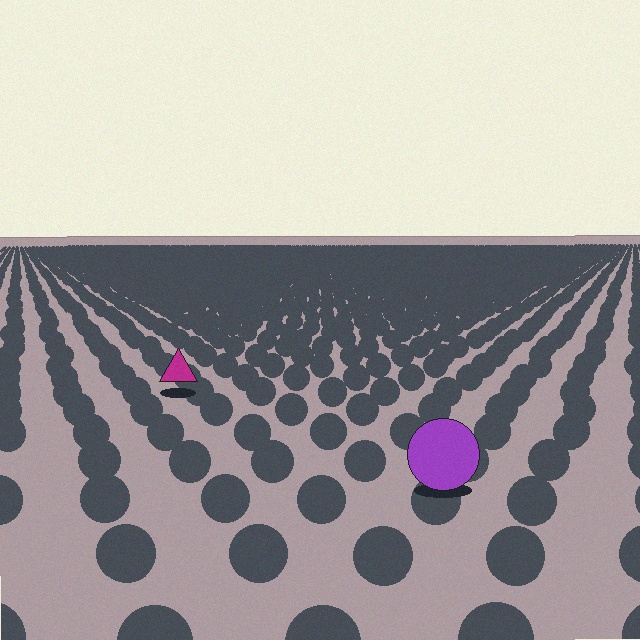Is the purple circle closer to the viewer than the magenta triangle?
Yes. The purple circle is closer — you can tell from the texture gradient: the ground texture is coarser near it.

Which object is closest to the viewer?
The purple circle is closest. The texture marks near it are larger and more spread out.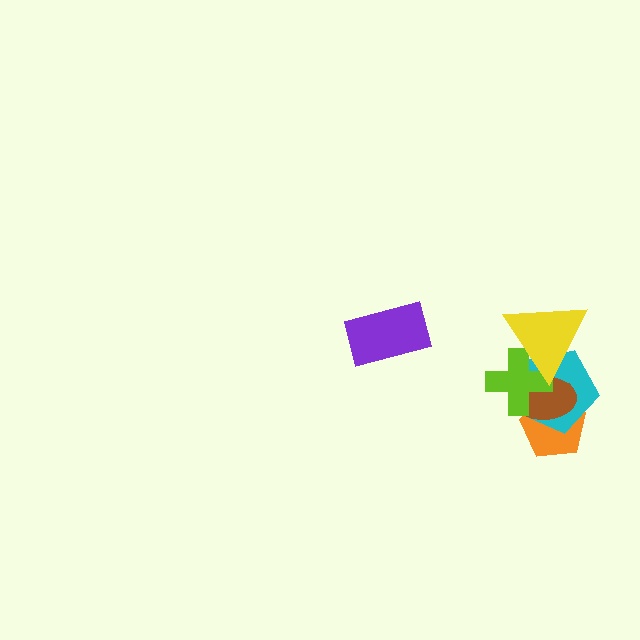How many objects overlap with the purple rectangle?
0 objects overlap with the purple rectangle.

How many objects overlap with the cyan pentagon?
4 objects overlap with the cyan pentagon.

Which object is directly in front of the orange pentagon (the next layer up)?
The cyan pentagon is directly in front of the orange pentagon.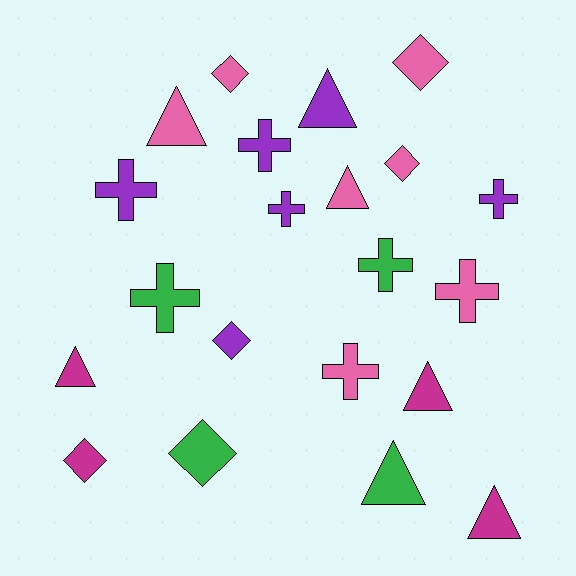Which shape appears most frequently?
Cross, with 8 objects.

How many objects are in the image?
There are 21 objects.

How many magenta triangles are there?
There are 3 magenta triangles.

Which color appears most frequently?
Pink, with 7 objects.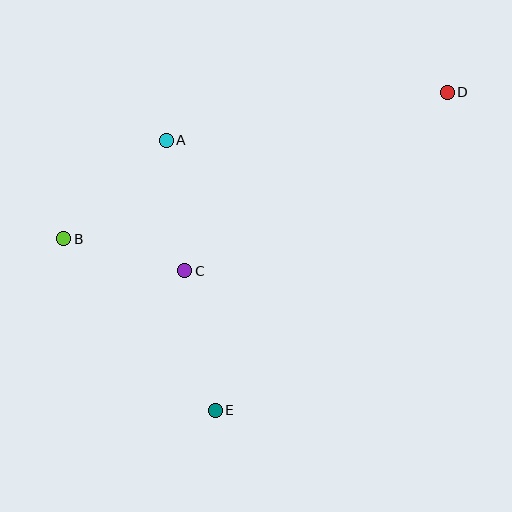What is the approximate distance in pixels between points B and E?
The distance between B and E is approximately 229 pixels.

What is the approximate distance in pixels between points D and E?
The distance between D and E is approximately 394 pixels.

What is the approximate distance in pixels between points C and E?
The distance between C and E is approximately 143 pixels.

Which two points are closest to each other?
Points B and C are closest to each other.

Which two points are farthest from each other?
Points B and D are farthest from each other.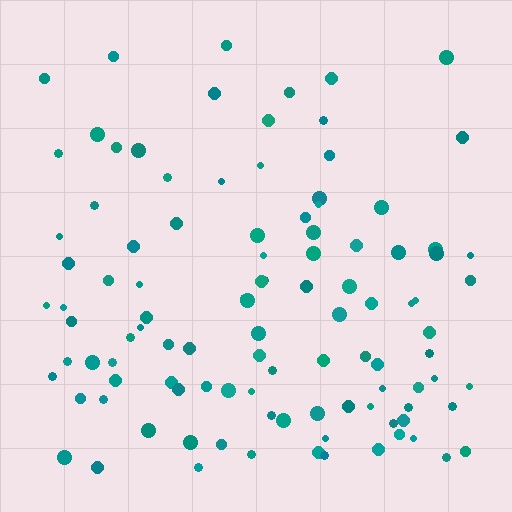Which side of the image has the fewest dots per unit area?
The top.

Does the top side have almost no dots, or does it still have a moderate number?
Still a moderate number, just noticeably fewer than the bottom.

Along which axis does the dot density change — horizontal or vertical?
Vertical.